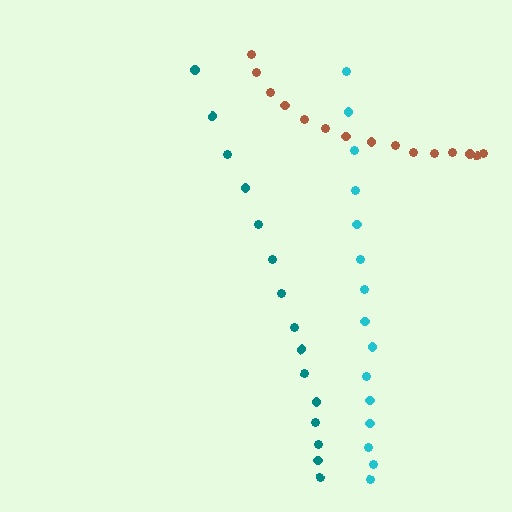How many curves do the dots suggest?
There are 3 distinct paths.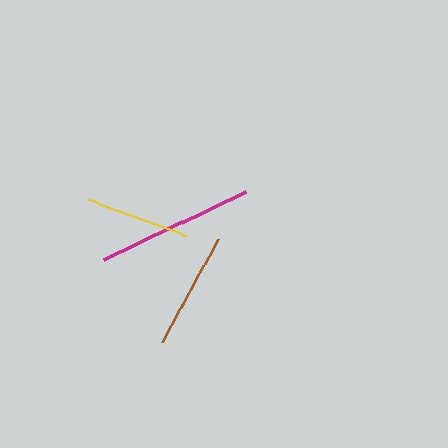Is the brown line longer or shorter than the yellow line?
The brown line is longer than the yellow line.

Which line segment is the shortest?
The yellow line is the shortest at approximately 104 pixels.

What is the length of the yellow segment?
The yellow segment is approximately 104 pixels long.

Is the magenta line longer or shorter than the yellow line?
The magenta line is longer than the yellow line.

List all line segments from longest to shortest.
From longest to shortest: magenta, brown, yellow.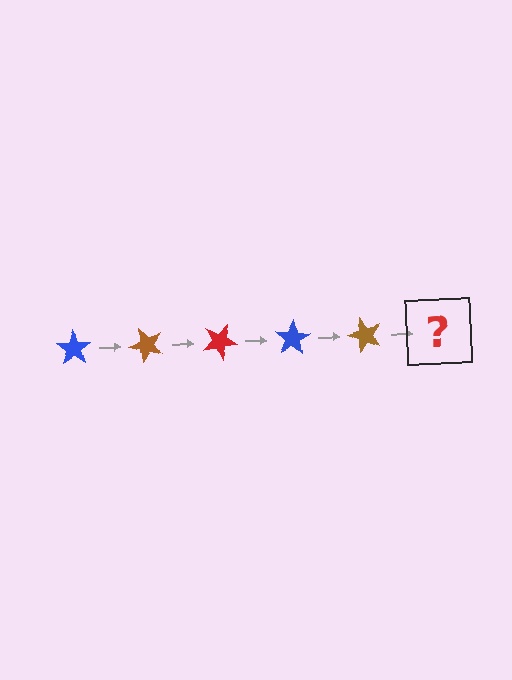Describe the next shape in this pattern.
It should be a red star, rotated 250 degrees from the start.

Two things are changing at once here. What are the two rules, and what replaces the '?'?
The two rules are that it rotates 50 degrees each step and the color cycles through blue, brown, and red. The '?' should be a red star, rotated 250 degrees from the start.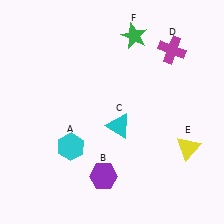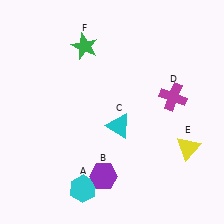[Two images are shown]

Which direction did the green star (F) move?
The green star (F) moved left.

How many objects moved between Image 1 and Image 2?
3 objects moved between the two images.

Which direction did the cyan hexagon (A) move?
The cyan hexagon (A) moved down.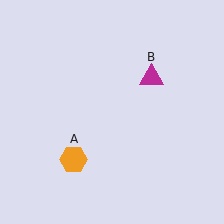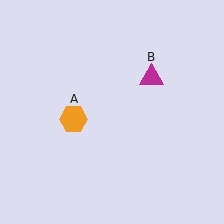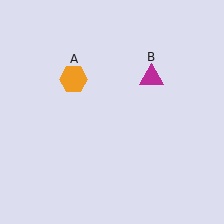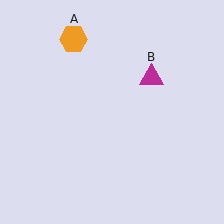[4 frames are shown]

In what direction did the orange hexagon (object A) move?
The orange hexagon (object A) moved up.